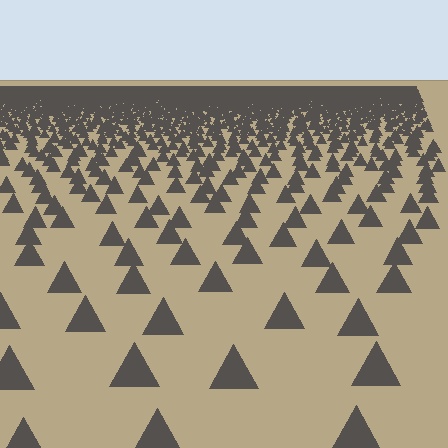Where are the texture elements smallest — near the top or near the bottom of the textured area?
Near the top.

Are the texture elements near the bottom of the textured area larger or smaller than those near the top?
Larger. Near the bottom, elements are closer to the viewer and appear at a bigger on-screen size.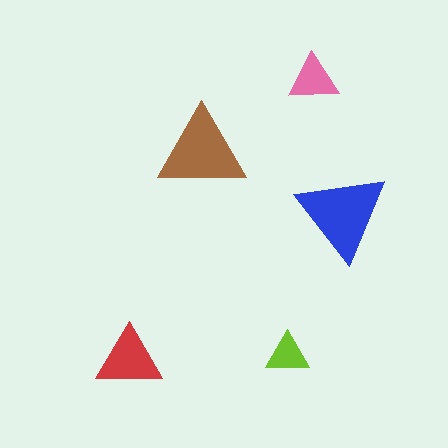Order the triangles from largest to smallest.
the blue one, the brown one, the red one, the pink one, the lime one.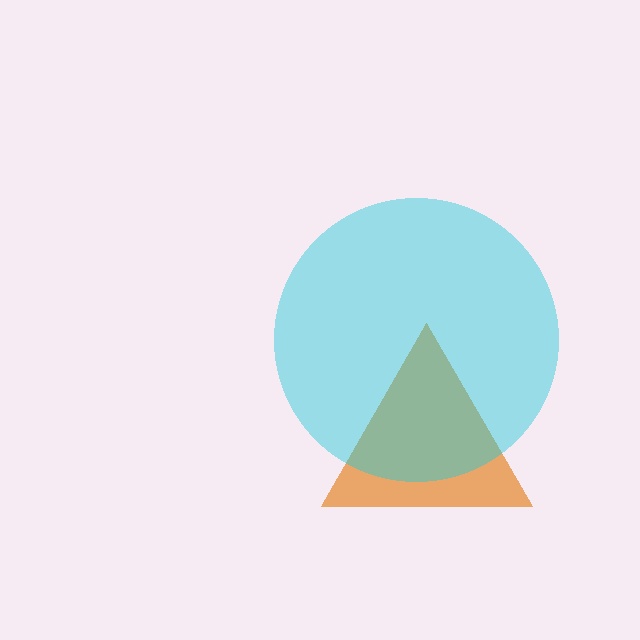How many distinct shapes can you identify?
There are 2 distinct shapes: an orange triangle, a cyan circle.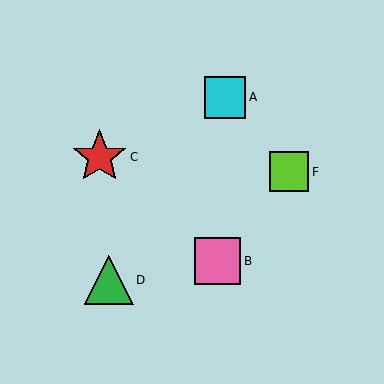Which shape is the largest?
The red star (labeled C) is the largest.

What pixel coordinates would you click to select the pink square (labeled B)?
Click at (218, 261) to select the pink square B.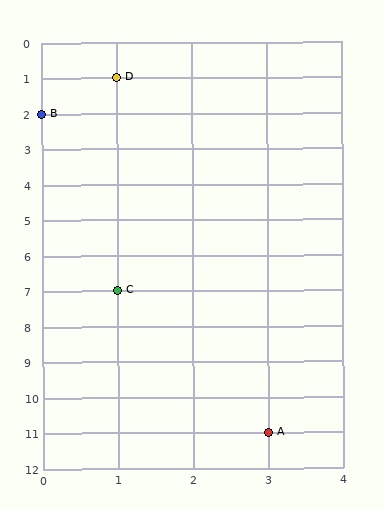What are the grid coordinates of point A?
Point A is at grid coordinates (3, 11).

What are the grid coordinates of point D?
Point D is at grid coordinates (1, 1).